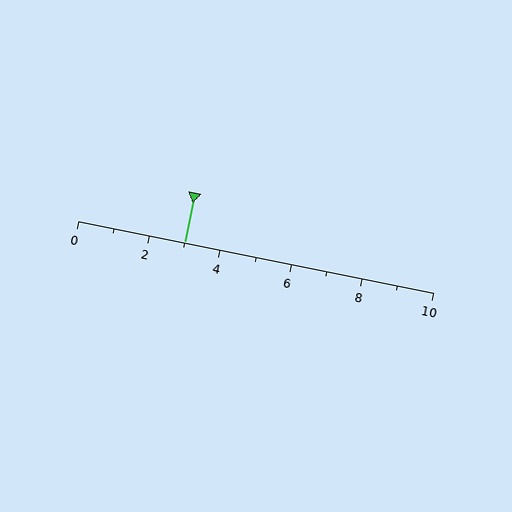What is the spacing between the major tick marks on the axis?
The major ticks are spaced 2 apart.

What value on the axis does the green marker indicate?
The marker indicates approximately 3.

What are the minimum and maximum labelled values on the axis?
The axis runs from 0 to 10.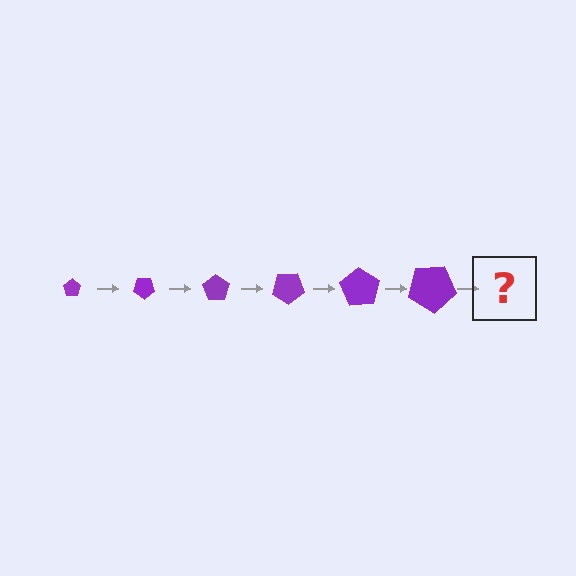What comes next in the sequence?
The next element should be a pentagon, larger than the previous one and rotated 210 degrees from the start.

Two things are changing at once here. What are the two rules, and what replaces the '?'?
The two rules are that the pentagon grows larger each step and it rotates 35 degrees each step. The '?' should be a pentagon, larger than the previous one and rotated 210 degrees from the start.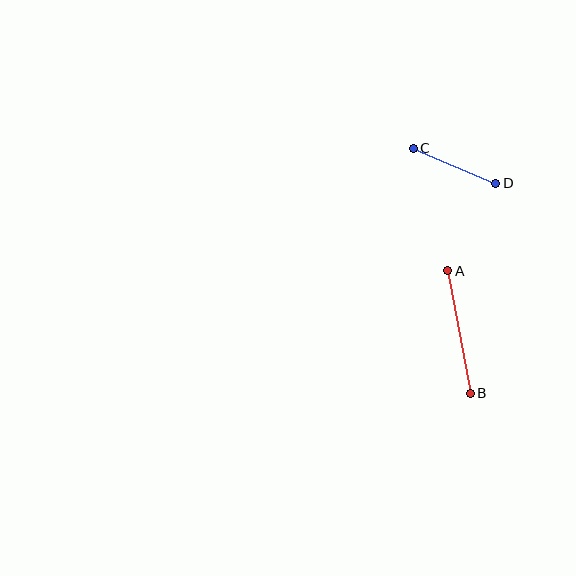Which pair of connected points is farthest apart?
Points A and B are farthest apart.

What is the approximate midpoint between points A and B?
The midpoint is at approximately (459, 332) pixels.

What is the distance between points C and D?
The distance is approximately 90 pixels.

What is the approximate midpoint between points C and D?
The midpoint is at approximately (455, 166) pixels.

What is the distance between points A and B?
The distance is approximately 125 pixels.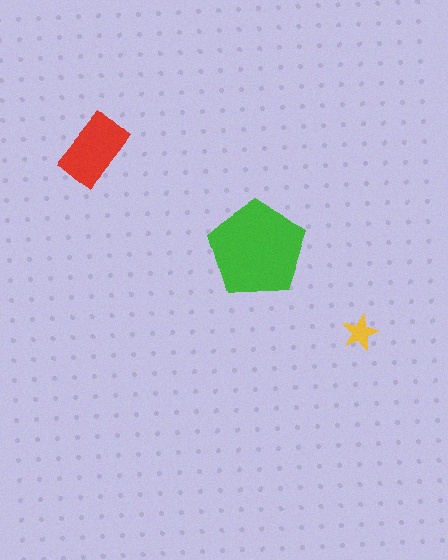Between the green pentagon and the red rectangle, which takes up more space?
The green pentagon.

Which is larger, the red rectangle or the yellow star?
The red rectangle.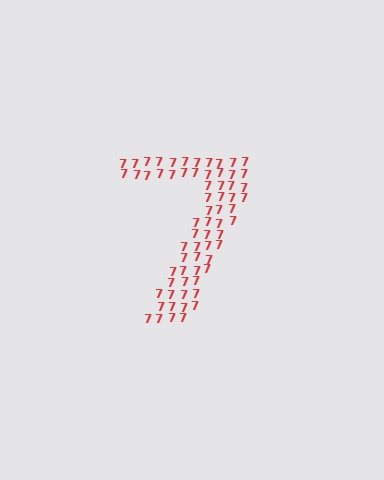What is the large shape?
The large shape is the digit 7.